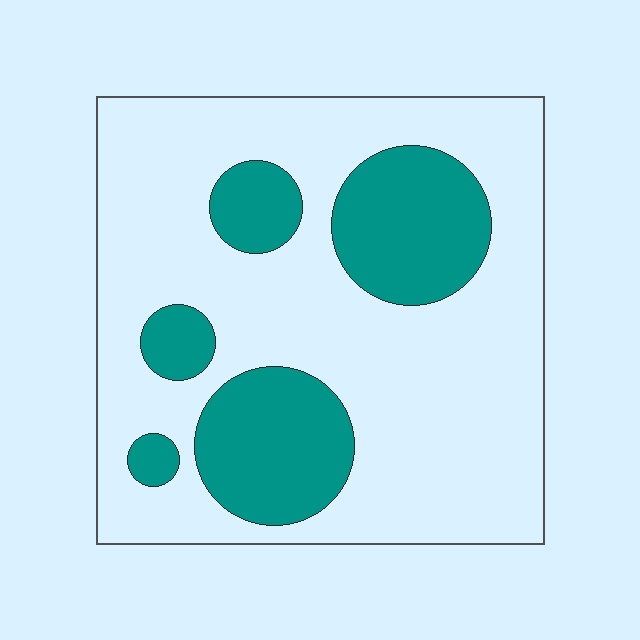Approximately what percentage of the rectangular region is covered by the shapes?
Approximately 25%.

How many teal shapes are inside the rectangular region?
5.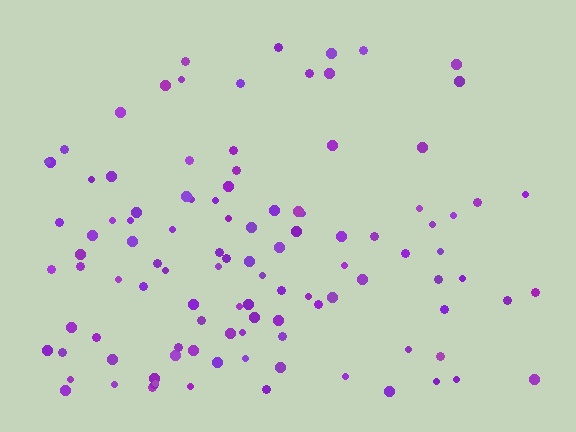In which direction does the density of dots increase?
From top to bottom, with the bottom side densest.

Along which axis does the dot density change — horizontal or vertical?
Vertical.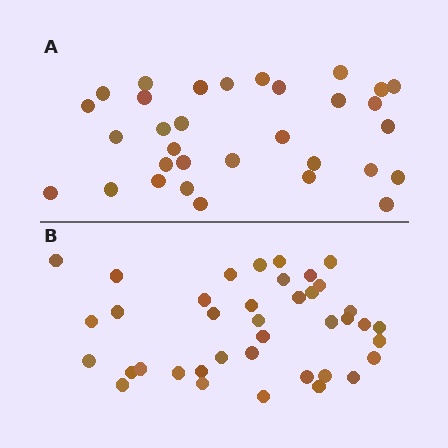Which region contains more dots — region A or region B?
Region B (the bottom region) has more dots.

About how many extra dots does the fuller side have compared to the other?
Region B has roughly 8 or so more dots than region A.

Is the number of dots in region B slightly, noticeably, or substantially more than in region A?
Region B has only slightly more — the two regions are fairly close. The ratio is roughly 1.2 to 1.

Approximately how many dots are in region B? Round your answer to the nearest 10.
About 40 dots. (The exact count is 39, which rounds to 40.)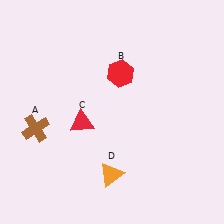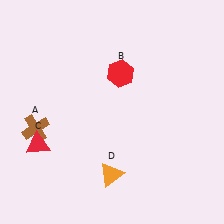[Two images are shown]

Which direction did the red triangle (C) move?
The red triangle (C) moved left.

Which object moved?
The red triangle (C) moved left.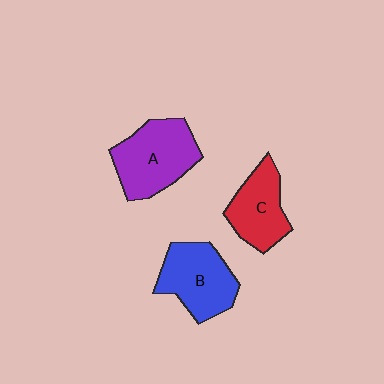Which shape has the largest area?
Shape A (purple).